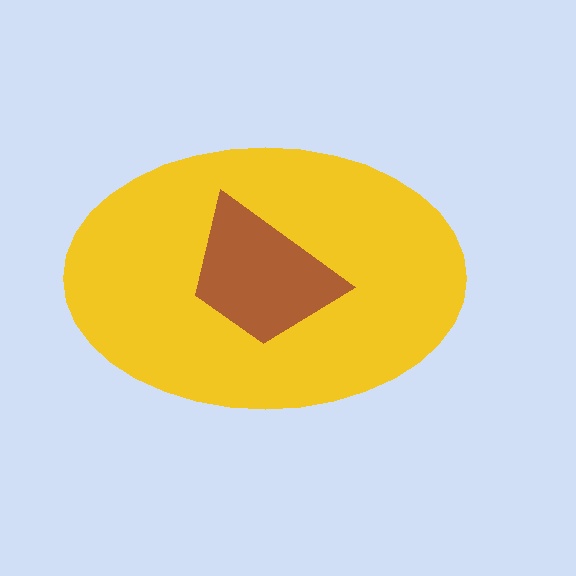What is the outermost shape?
The yellow ellipse.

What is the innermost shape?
The brown trapezoid.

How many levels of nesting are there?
2.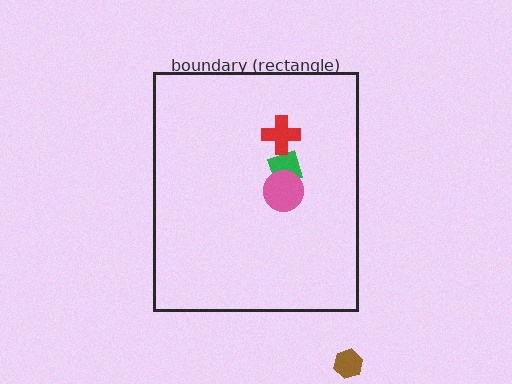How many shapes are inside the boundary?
3 inside, 1 outside.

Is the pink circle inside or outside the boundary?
Inside.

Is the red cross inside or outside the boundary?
Inside.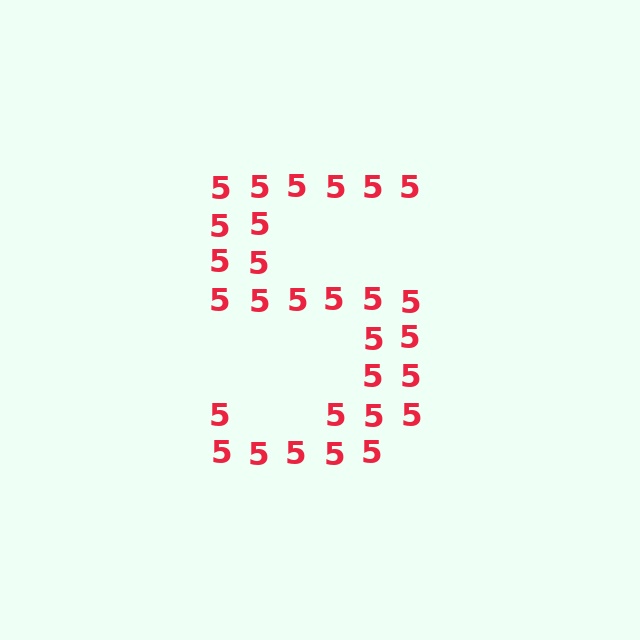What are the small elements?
The small elements are digit 5's.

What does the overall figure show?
The overall figure shows the digit 5.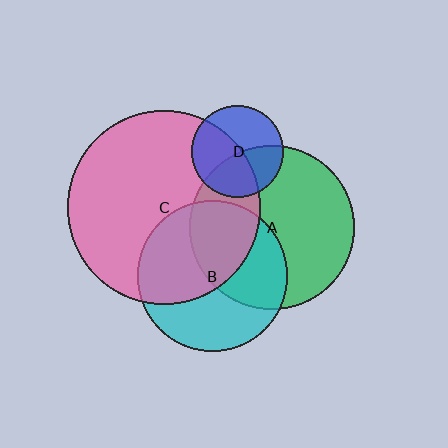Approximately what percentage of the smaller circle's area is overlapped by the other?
Approximately 50%.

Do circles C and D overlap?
Yes.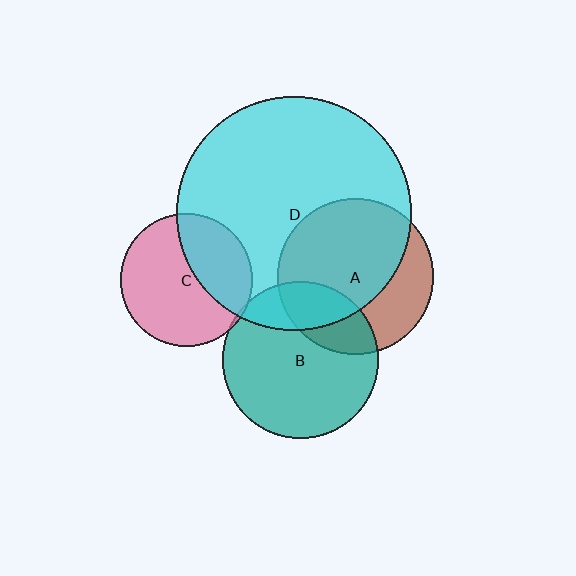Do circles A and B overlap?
Yes.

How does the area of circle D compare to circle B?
Approximately 2.2 times.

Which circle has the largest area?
Circle D (cyan).